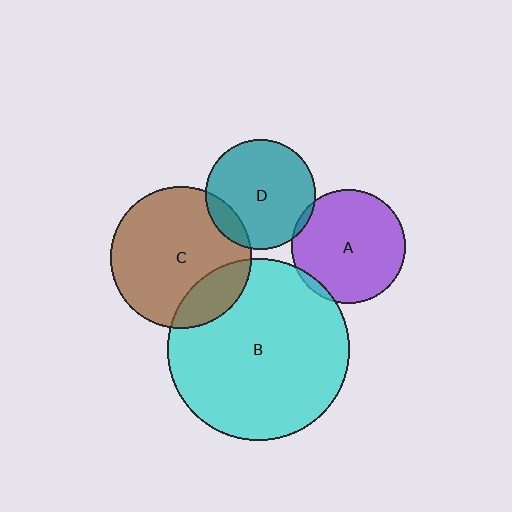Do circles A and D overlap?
Yes.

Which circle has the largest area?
Circle B (cyan).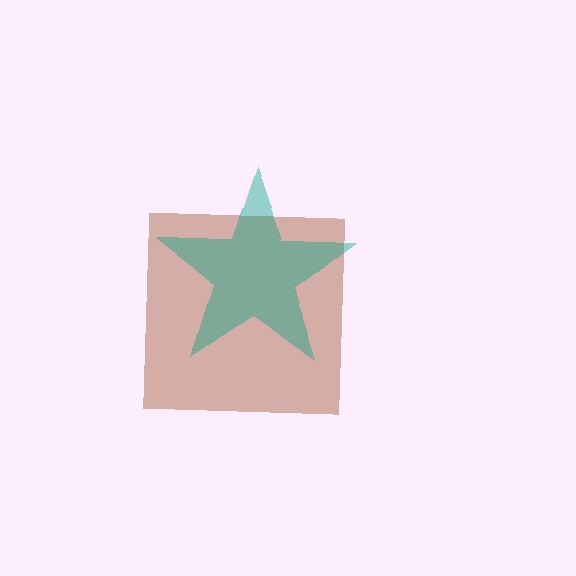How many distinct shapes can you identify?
There are 2 distinct shapes: a brown square, a teal star.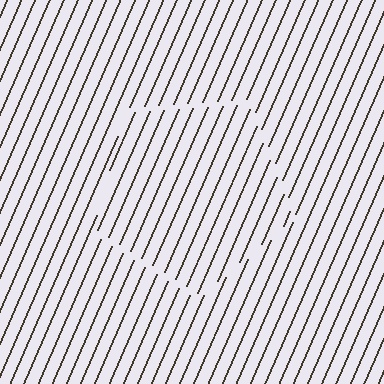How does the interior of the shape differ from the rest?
The interior of the shape contains the same grating, shifted by half a period — the contour is defined by the phase discontinuity where line-ends from the inner and outer gratings abut.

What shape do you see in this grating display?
An illusory pentagon. The interior of the shape contains the same grating, shifted by half a period — the contour is defined by the phase discontinuity where line-ends from the inner and outer gratings abut.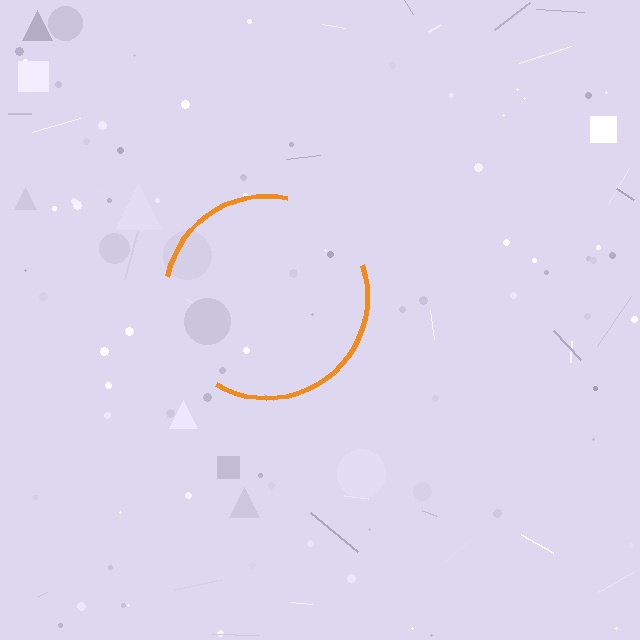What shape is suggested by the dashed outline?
The dashed outline suggests a circle.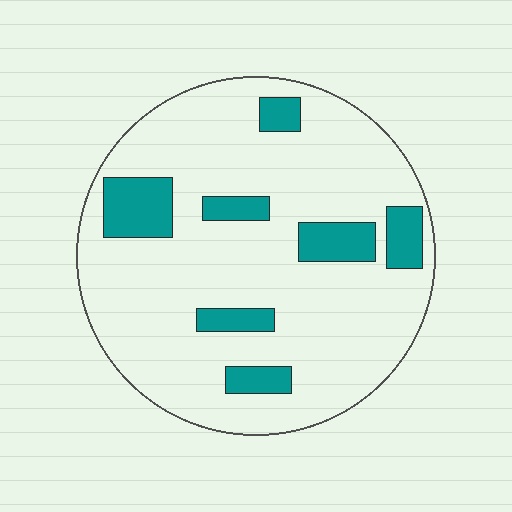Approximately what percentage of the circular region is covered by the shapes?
Approximately 15%.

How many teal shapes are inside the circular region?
7.